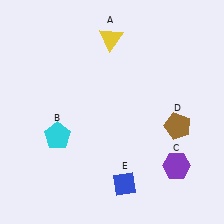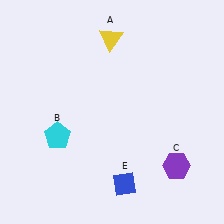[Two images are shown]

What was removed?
The brown pentagon (D) was removed in Image 2.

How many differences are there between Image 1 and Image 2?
There is 1 difference between the two images.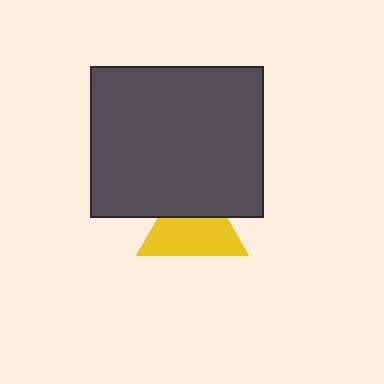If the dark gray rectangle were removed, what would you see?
You would see the complete yellow triangle.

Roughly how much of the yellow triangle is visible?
About half of it is visible (roughly 63%).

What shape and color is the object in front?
The object in front is a dark gray rectangle.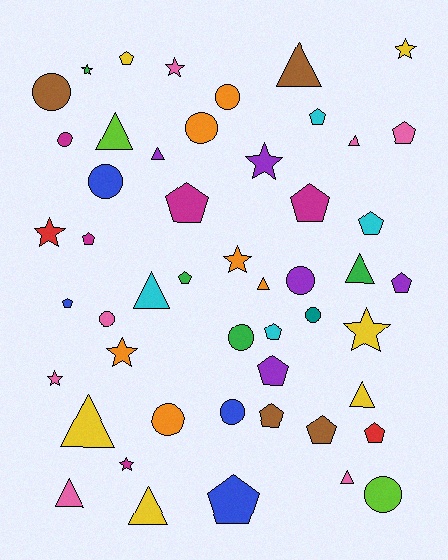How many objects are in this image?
There are 50 objects.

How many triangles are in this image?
There are 12 triangles.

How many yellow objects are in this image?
There are 6 yellow objects.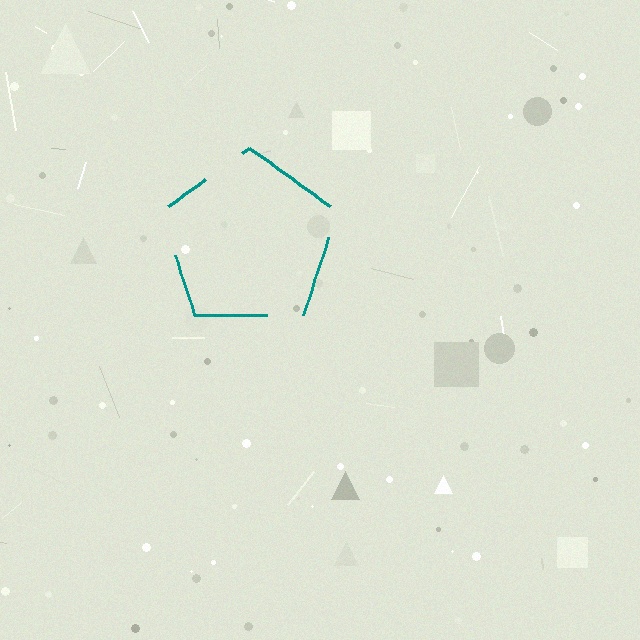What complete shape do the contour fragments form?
The contour fragments form a pentagon.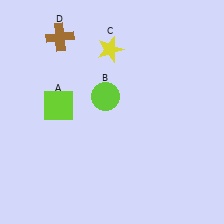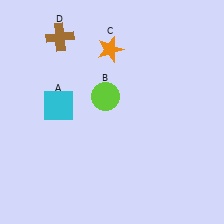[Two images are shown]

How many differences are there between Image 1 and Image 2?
There are 2 differences between the two images.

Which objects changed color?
A changed from lime to cyan. C changed from yellow to orange.